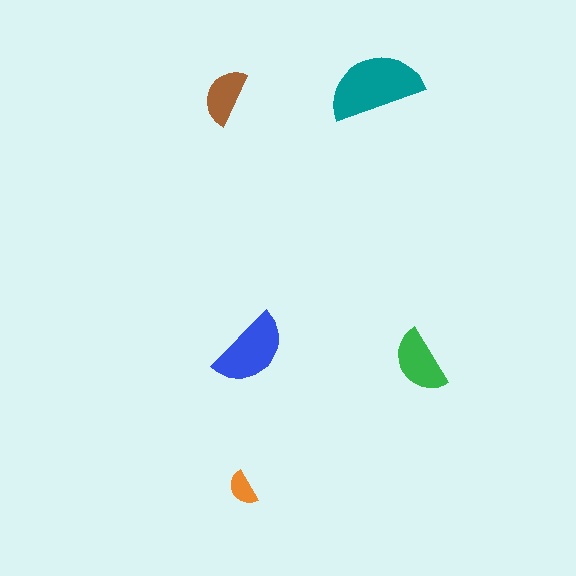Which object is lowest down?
The orange semicircle is bottommost.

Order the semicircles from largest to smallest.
the teal one, the blue one, the green one, the brown one, the orange one.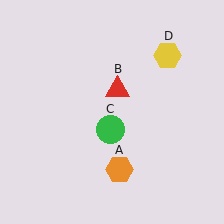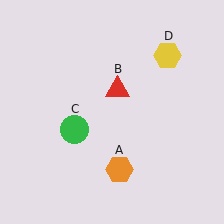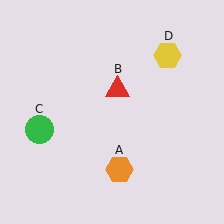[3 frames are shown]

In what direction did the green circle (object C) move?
The green circle (object C) moved left.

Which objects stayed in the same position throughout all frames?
Orange hexagon (object A) and red triangle (object B) and yellow hexagon (object D) remained stationary.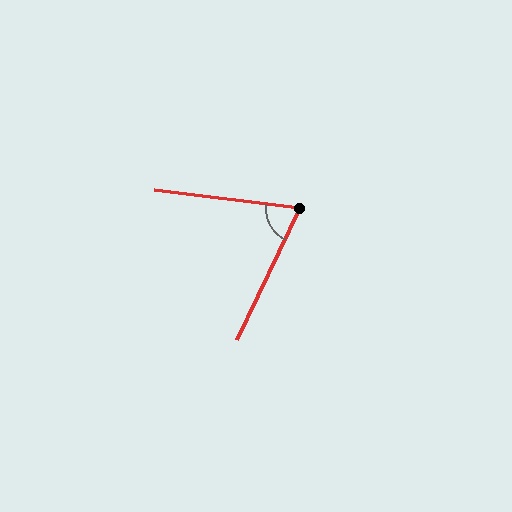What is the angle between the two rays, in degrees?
Approximately 71 degrees.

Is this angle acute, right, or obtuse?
It is acute.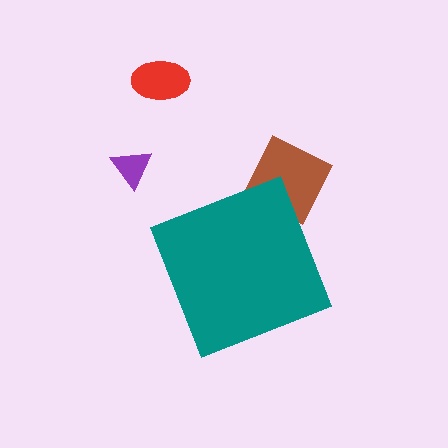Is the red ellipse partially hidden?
No, the red ellipse is fully visible.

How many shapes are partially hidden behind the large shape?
1 shape is partially hidden.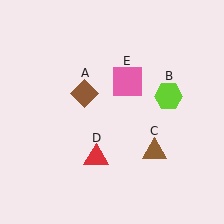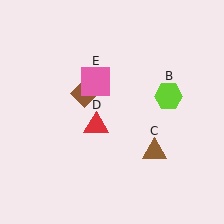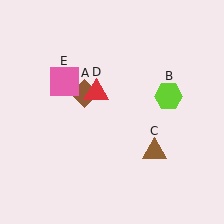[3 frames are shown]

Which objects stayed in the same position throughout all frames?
Brown diamond (object A) and lime hexagon (object B) and brown triangle (object C) remained stationary.